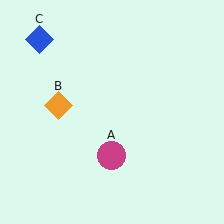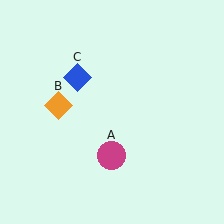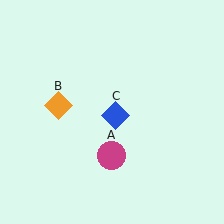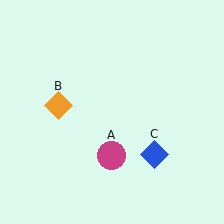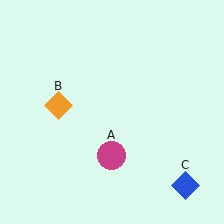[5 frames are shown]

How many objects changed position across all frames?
1 object changed position: blue diamond (object C).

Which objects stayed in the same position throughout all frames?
Magenta circle (object A) and orange diamond (object B) remained stationary.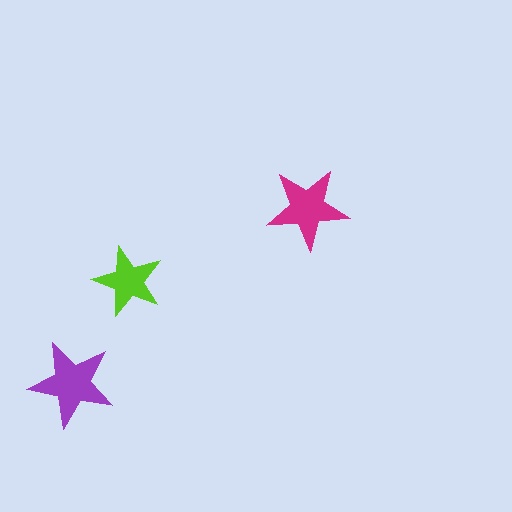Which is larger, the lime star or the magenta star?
The magenta one.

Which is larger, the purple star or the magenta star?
The purple one.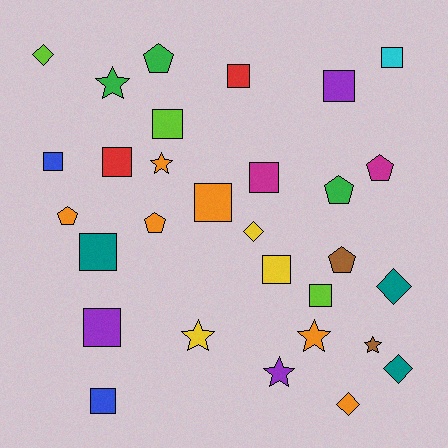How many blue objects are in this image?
There are 2 blue objects.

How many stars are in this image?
There are 6 stars.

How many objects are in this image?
There are 30 objects.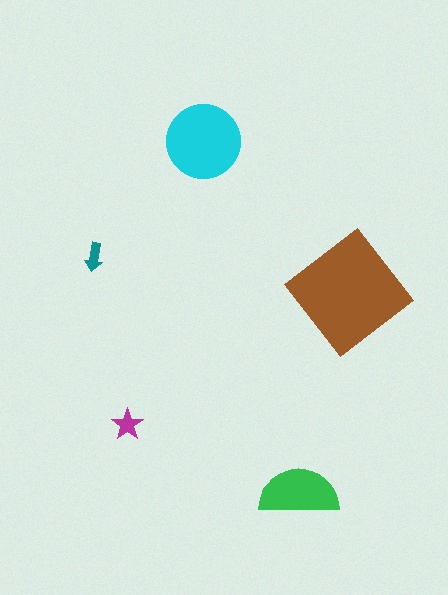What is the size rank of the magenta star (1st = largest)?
4th.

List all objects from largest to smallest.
The brown diamond, the cyan circle, the green semicircle, the magenta star, the teal arrow.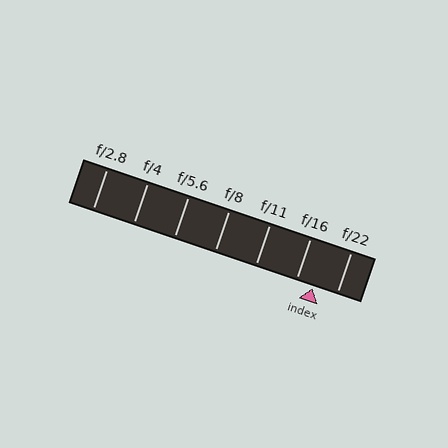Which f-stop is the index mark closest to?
The index mark is closest to f/16.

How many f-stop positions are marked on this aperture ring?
There are 7 f-stop positions marked.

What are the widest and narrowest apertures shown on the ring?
The widest aperture shown is f/2.8 and the narrowest is f/22.